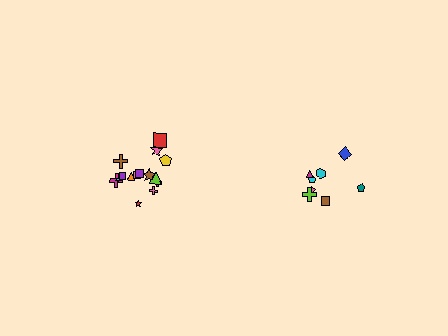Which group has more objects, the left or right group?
The left group.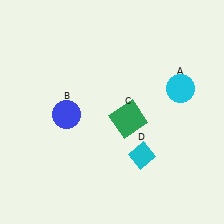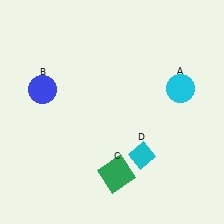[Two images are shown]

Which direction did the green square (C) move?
The green square (C) moved down.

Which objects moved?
The objects that moved are: the blue circle (B), the green square (C).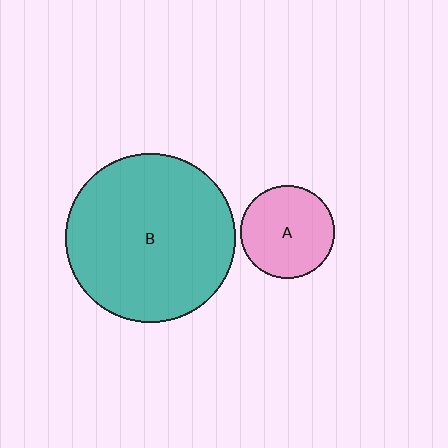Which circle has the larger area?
Circle B (teal).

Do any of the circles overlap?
No, none of the circles overlap.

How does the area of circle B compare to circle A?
Approximately 3.3 times.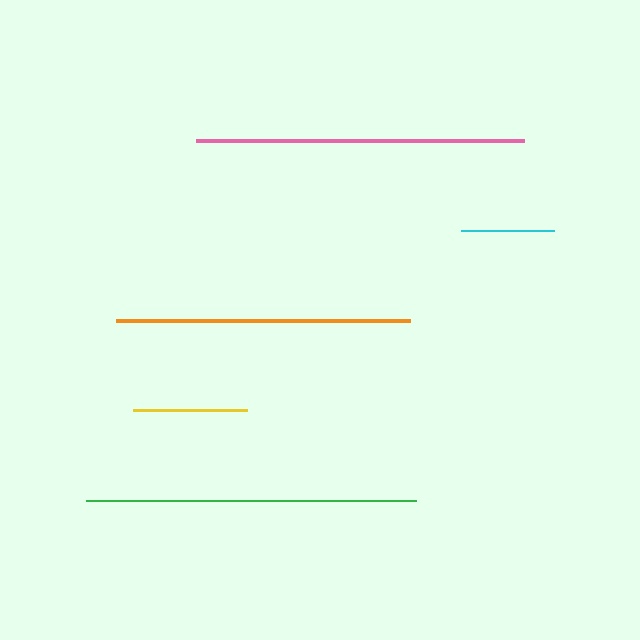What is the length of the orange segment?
The orange segment is approximately 294 pixels long.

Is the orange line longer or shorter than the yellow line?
The orange line is longer than the yellow line.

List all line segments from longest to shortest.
From longest to shortest: green, pink, orange, yellow, cyan.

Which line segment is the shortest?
The cyan line is the shortest at approximately 92 pixels.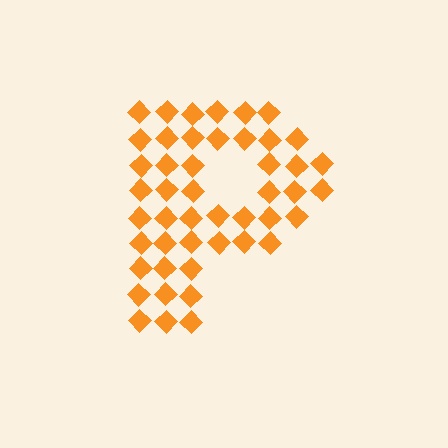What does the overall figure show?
The overall figure shows the letter P.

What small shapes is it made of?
It is made of small diamonds.